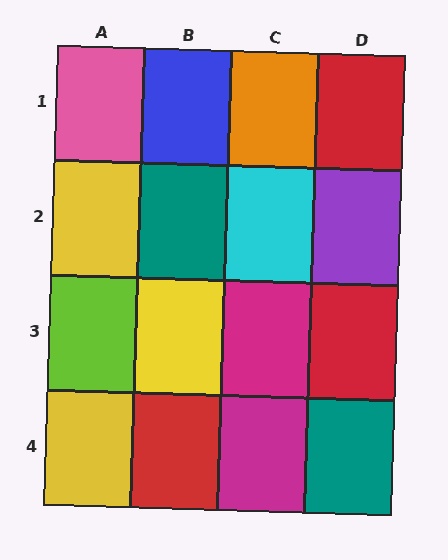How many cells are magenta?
2 cells are magenta.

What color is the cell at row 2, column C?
Cyan.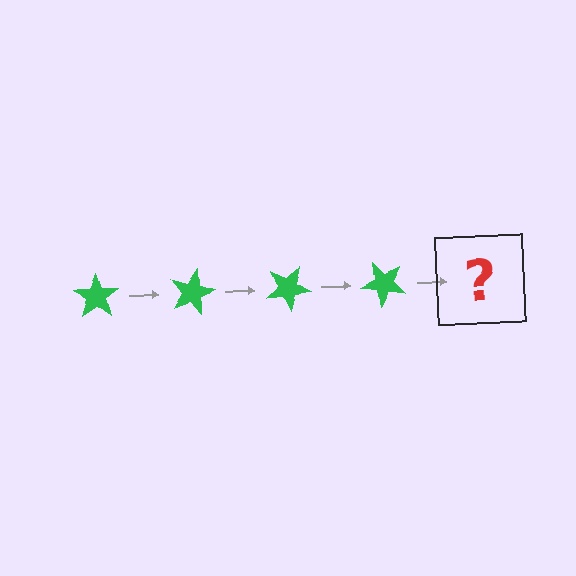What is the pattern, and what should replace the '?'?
The pattern is that the star rotates 15 degrees each step. The '?' should be a green star rotated 60 degrees.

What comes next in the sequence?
The next element should be a green star rotated 60 degrees.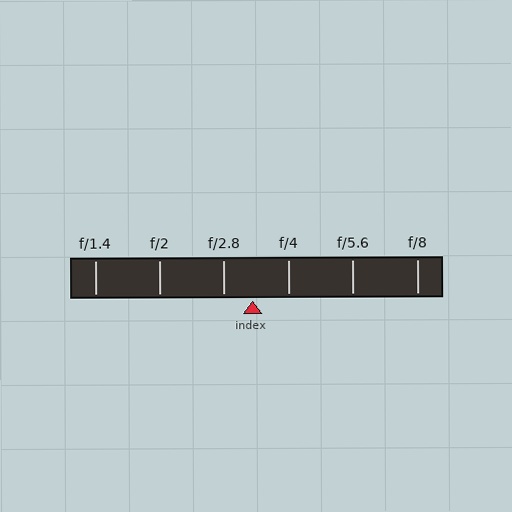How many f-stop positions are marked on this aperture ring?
There are 6 f-stop positions marked.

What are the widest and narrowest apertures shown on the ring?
The widest aperture shown is f/1.4 and the narrowest is f/8.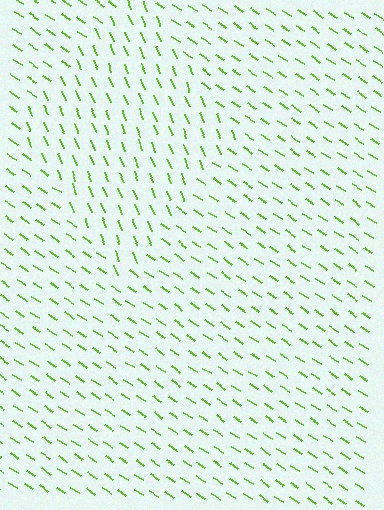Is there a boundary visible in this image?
Yes, there is a texture boundary formed by a change in line orientation.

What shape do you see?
I see a diamond.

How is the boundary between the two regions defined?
The boundary is defined purely by a change in line orientation (approximately 35 degrees difference). All lines are the same color and thickness.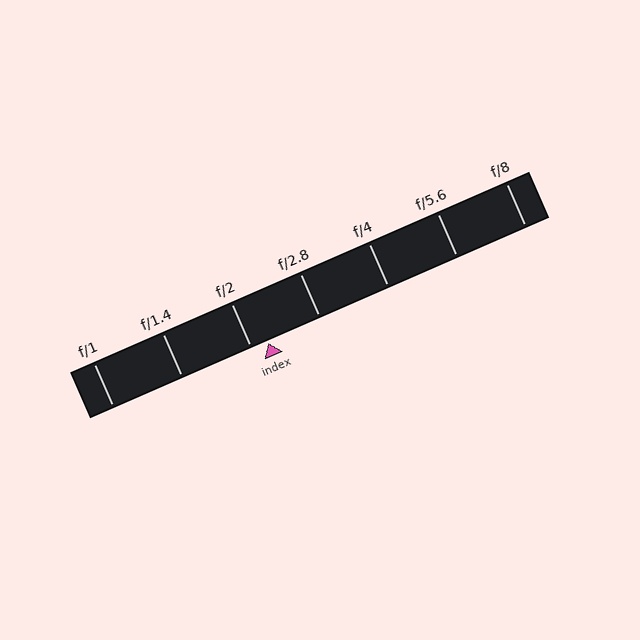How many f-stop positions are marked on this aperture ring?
There are 7 f-stop positions marked.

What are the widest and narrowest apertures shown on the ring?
The widest aperture shown is f/1 and the narrowest is f/8.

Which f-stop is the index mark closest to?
The index mark is closest to f/2.